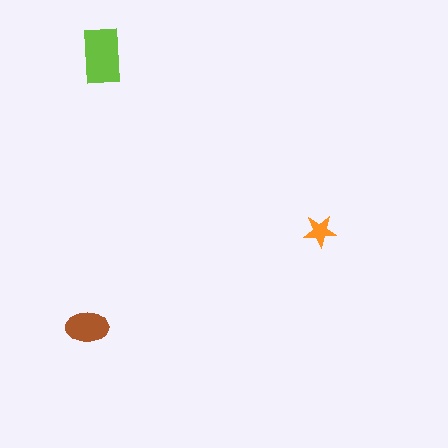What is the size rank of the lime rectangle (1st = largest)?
1st.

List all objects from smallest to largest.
The orange star, the brown ellipse, the lime rectangle.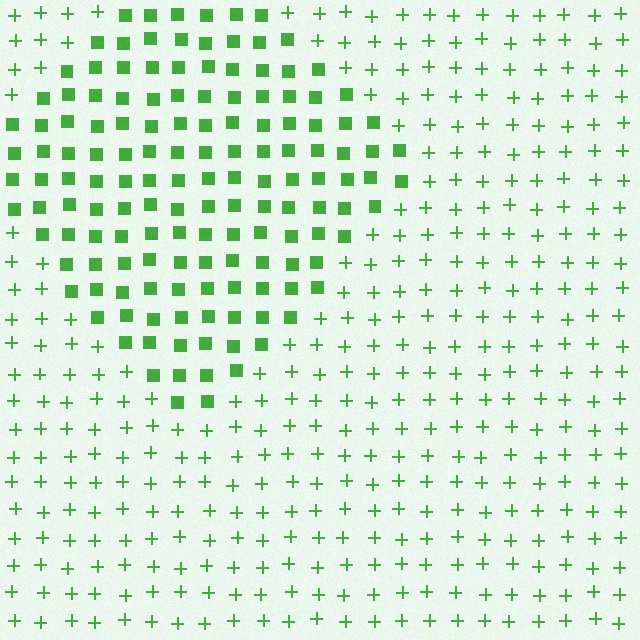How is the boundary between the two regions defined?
The boundary is defined by a change in element shape: squares inside vs. plus signs outside. All elements share the same color and spacing.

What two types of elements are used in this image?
The image uses squares inside the diamond region and plus signs outside it.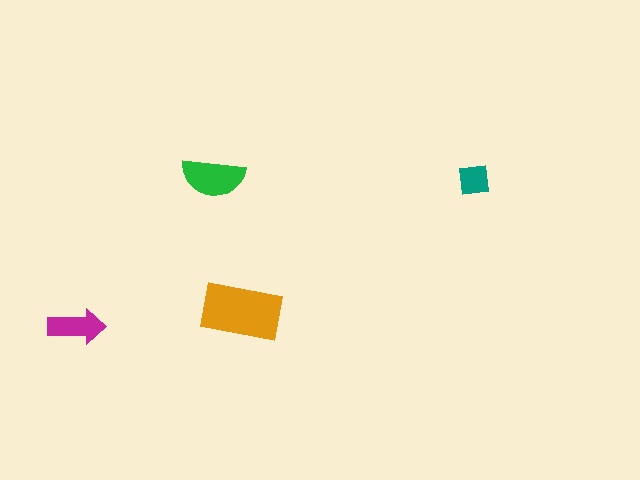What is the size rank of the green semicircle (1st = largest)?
2nd.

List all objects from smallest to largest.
The teal square, the magenta arrow, the green semicircle, the orange rectangle.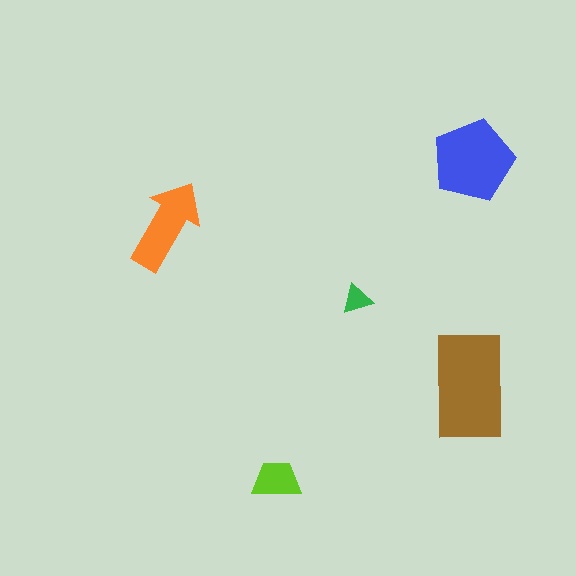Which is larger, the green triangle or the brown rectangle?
The brown rectangle.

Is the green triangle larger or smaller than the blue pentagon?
Smaller.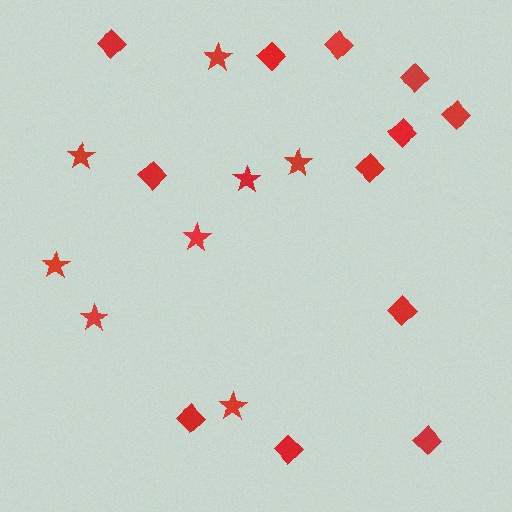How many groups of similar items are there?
There are 2 groups: one group of stars (8) and one group of diamonds (12).